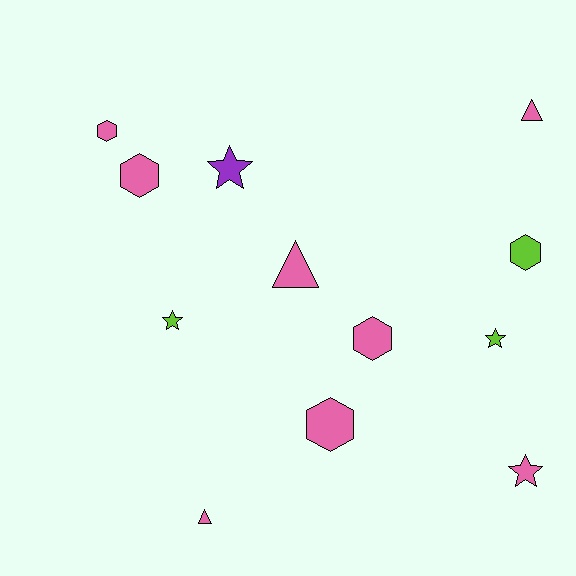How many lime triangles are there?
There are no lime triangles.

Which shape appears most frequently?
Hexagon, with 5 objects.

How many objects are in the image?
There are 12 objects.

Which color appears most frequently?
Pink, with 8 objects.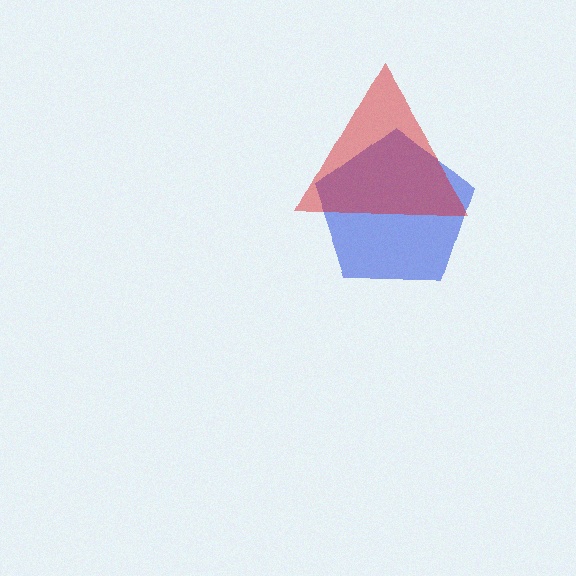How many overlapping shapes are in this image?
There are 2 overlapping shapes in the image.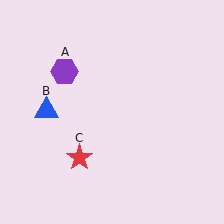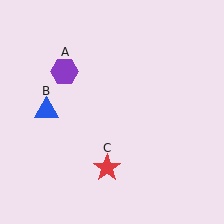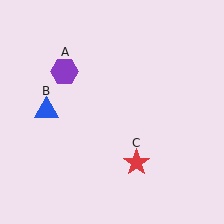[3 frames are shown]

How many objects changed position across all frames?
1 object changed position: red star (object C).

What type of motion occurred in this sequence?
The red star (object C) rotated counterclockwise around the center of the scene.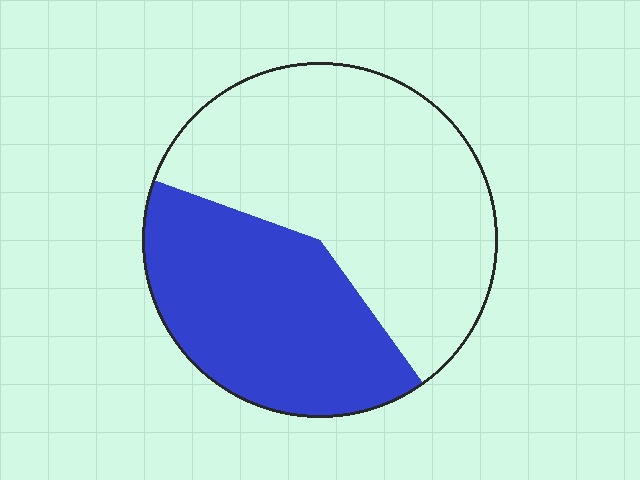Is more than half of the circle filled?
No.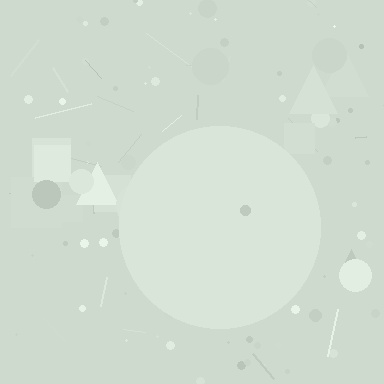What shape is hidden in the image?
A circle is hidden in the image.